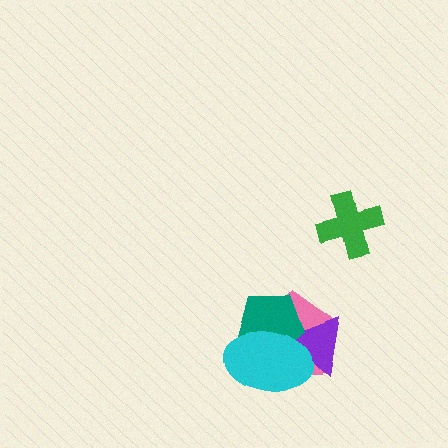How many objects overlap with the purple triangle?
3 objects overlap with the purple triangle.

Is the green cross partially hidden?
No, no other shape covers it.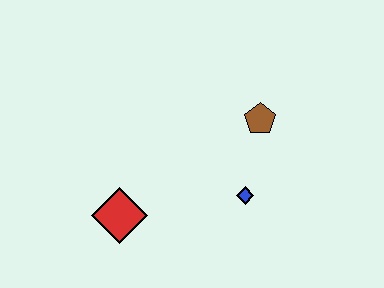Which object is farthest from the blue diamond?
The red diamond is farthest from the blue diamond.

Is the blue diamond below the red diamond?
No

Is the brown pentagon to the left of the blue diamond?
No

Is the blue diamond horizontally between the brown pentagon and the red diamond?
Yes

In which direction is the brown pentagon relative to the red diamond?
The brown pentagon is to the right of the red diamond.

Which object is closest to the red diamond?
The blue diamond is closest to the red diamond.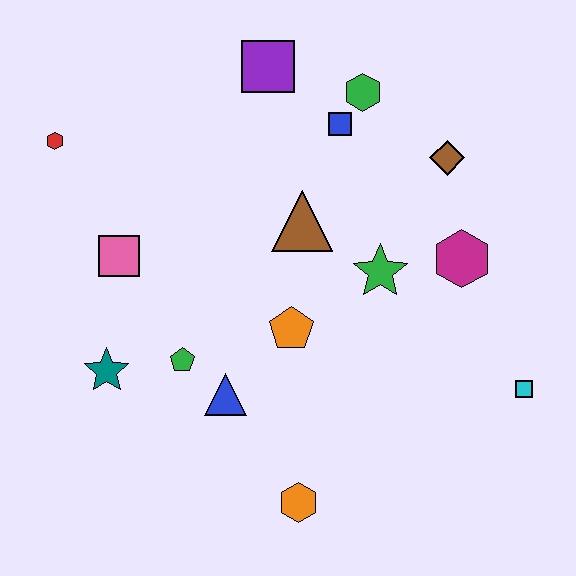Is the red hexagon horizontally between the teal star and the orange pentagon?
No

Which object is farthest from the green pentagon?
The cyan square is farthest from the green pentagon.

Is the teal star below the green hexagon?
Yes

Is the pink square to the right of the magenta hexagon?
No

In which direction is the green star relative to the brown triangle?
The green star is to the right of the brown triangle.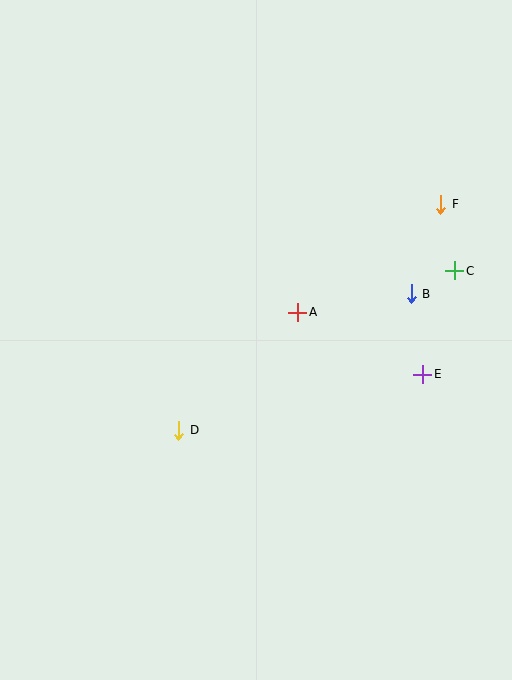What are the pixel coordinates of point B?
Point B is at (411, 294).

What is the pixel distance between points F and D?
The distance between F and D is 346 pixels.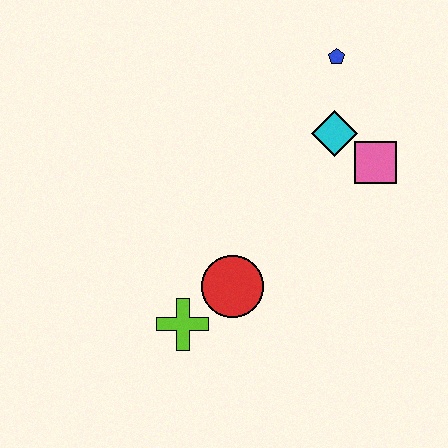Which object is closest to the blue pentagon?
The cyan diamond is closest to the blue pentagon.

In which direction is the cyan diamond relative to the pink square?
The cyan diamond is to the left of the pink square.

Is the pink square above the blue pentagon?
No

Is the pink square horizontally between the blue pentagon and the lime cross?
No